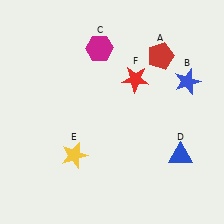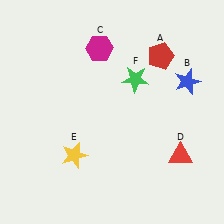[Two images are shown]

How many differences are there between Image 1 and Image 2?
There are 2 differences between the two images.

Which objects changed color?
D changed from blue to red. F changed from red to green.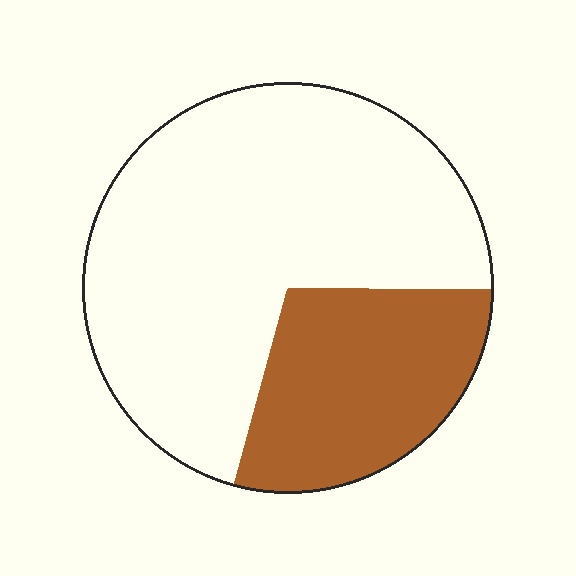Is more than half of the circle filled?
No.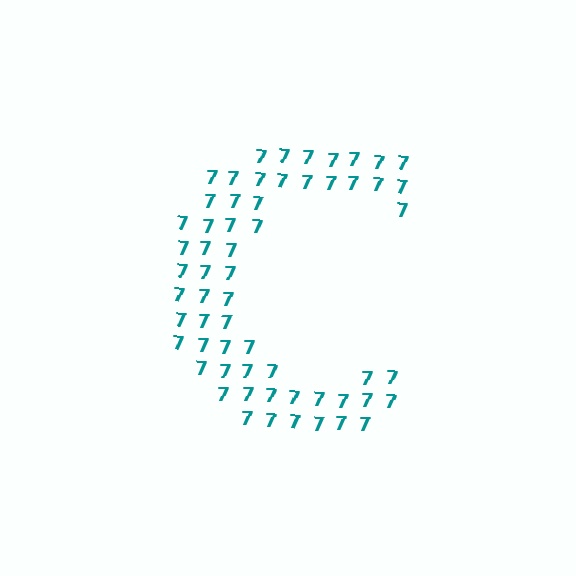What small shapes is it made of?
It is made of small digit 7's.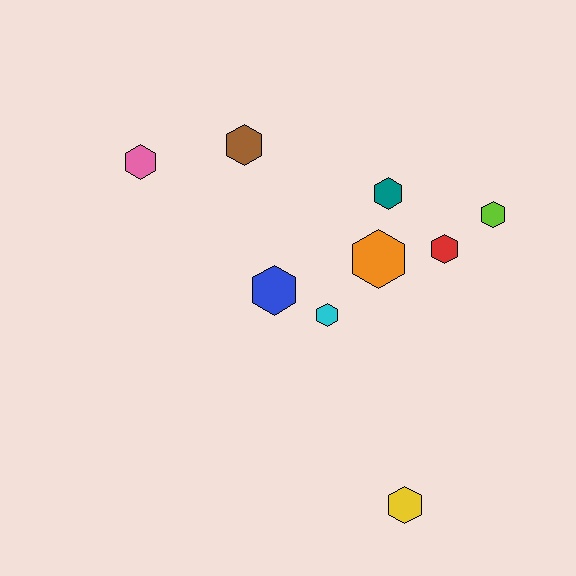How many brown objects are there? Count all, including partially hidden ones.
There is 1 brown object.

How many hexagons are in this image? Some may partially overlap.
There are 9 hexagons.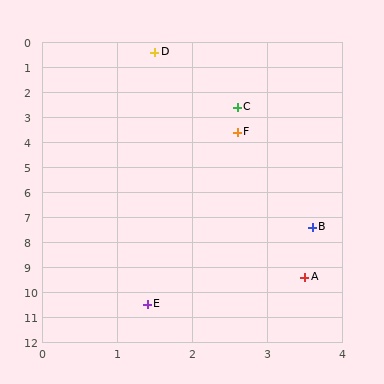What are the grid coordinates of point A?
Point A is at approximately (3.5, 9.4).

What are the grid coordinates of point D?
Point D is at approximately (1.5, 0.4).